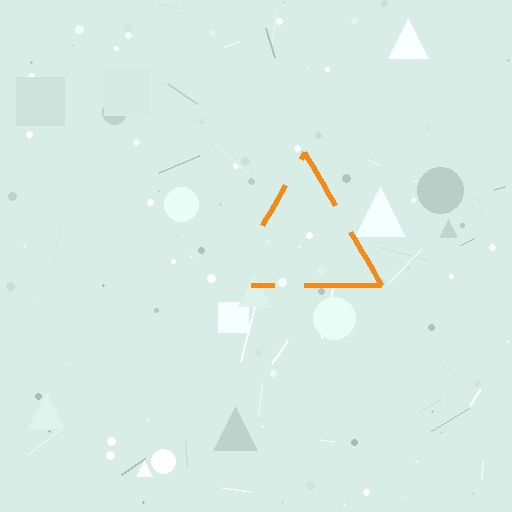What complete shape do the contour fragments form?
The contour fragments form a triangle.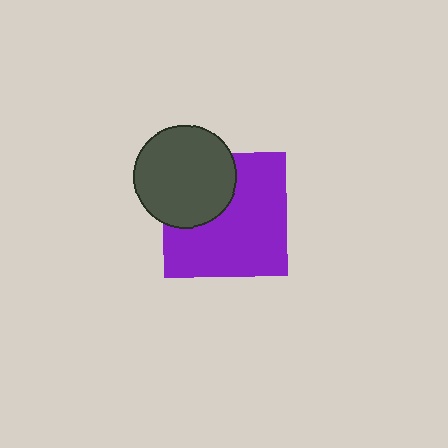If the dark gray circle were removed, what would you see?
You would see the complete purple square.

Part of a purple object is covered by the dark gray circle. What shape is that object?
It is a square.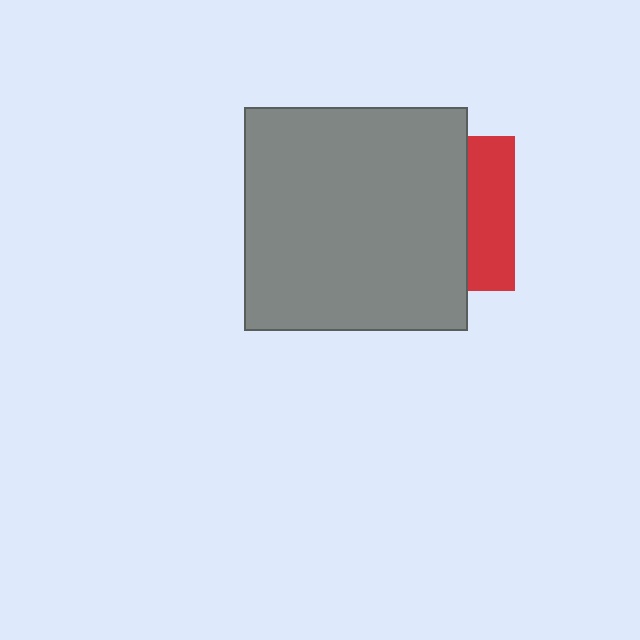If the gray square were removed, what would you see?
You would see the complete red square.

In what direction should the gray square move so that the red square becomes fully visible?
The gray square should move left. That is the shortest direction to clear the overlap and leave the red square fully visible.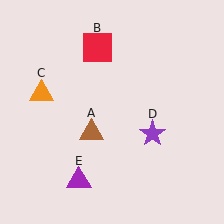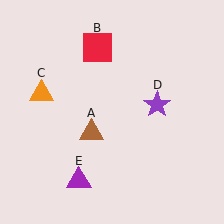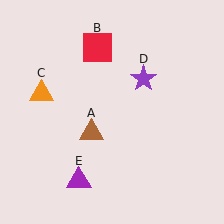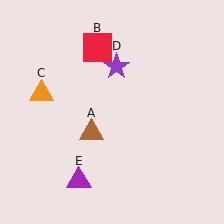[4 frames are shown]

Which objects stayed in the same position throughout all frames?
Brown triangle (object A) and red square (object B) and orange triangle (object C) and purple triangle (object E) remained stationary.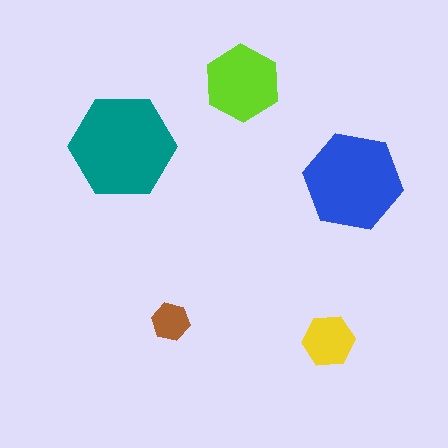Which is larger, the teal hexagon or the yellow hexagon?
The teal one.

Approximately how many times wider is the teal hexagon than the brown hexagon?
About 3 times wider.